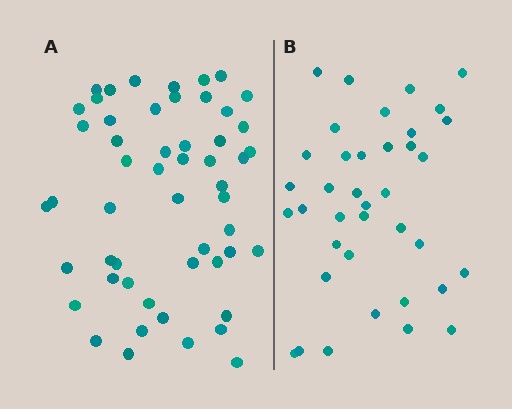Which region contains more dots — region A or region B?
Region A (the left region) has more dots.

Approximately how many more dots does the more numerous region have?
Region A has approximately 15 more dots than region B.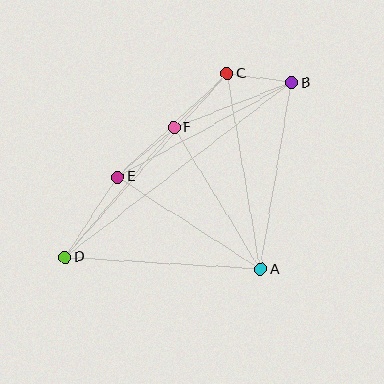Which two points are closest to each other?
Points B and C are closest to each other.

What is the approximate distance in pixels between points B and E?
The distance between B and E is approximately 198 pixels.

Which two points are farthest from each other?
Points B and D are farthest from each other.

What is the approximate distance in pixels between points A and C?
The distance between A and C is approximately 199 pixels.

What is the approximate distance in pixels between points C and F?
The distance between C and F is approximately 76 pixels.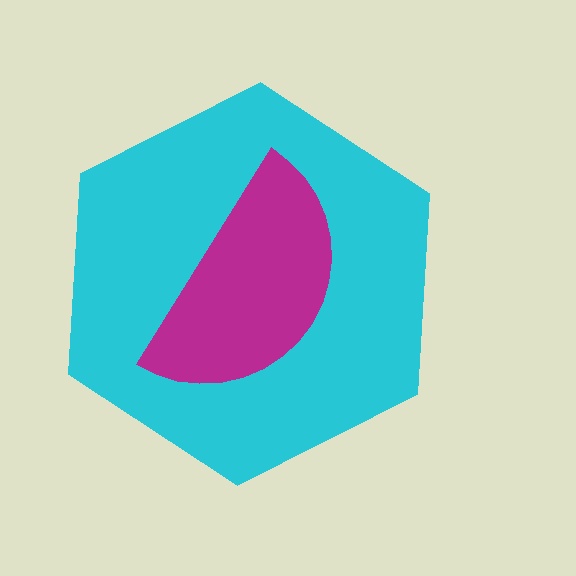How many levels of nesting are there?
2.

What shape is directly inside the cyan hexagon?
The magenta semicircle.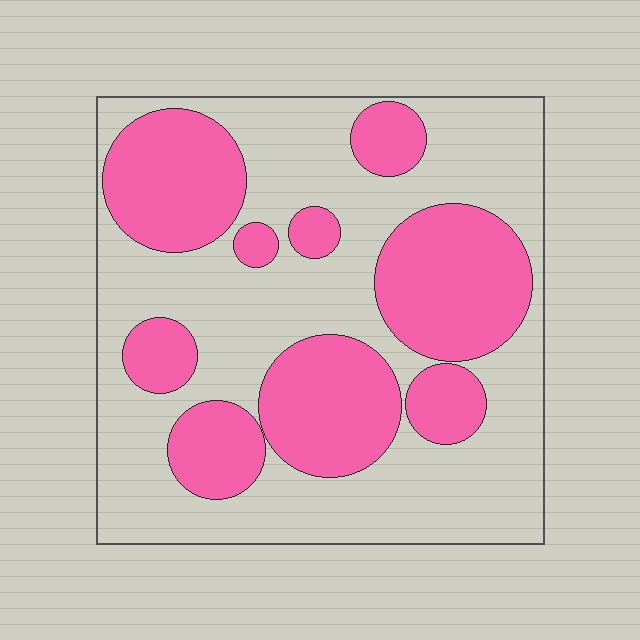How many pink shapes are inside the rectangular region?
9.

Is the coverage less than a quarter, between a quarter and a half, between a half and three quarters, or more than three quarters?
Between a quarter and a half.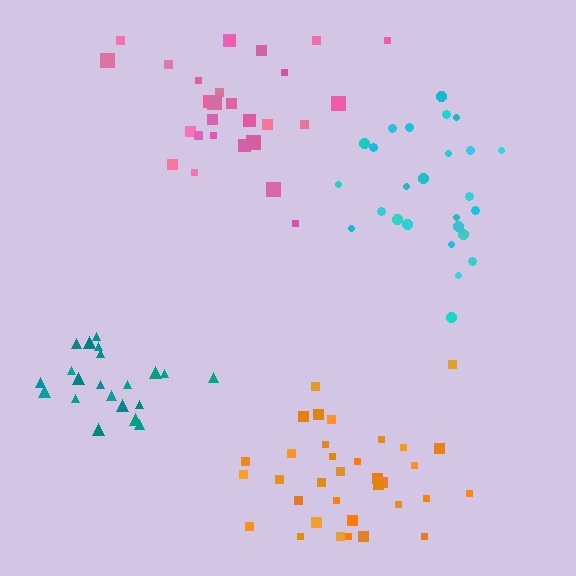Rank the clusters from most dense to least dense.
teal, orange, cyan, pink.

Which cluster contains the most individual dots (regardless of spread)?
Orange (35).